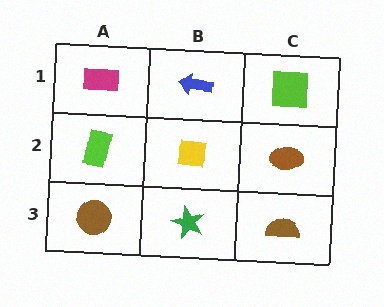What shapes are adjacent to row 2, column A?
A magenta rectangle (row 1, column A), a brown circle (row 3, column A), a yellow square (row 2, column B).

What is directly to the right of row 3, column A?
A green star.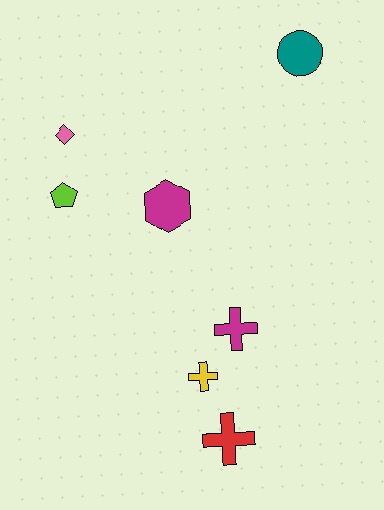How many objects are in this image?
There are 7 objects.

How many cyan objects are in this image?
There are no cyan objects.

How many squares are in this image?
There are no squares.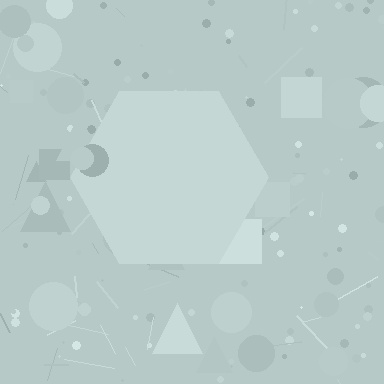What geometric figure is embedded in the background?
A hexagon is embedded in the background.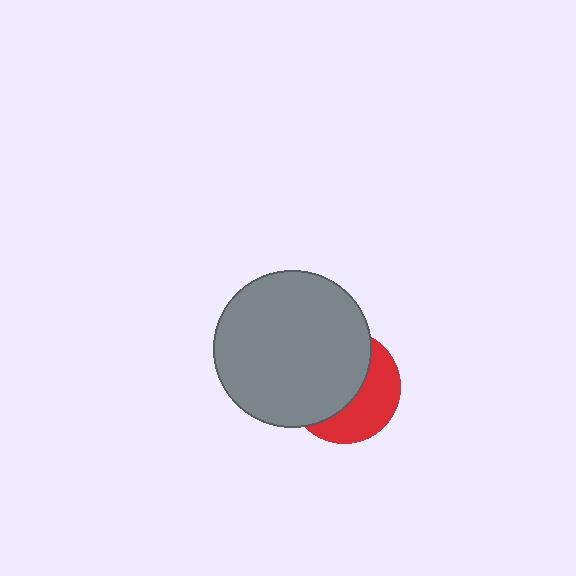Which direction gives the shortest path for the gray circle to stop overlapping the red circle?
Moving toward the upper-left gives the shortest separation.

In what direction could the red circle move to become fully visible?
The red circle could move toward the lower-right. That would shift it out from behind the gray circle entirely.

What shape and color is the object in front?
The object in front is a gray circle.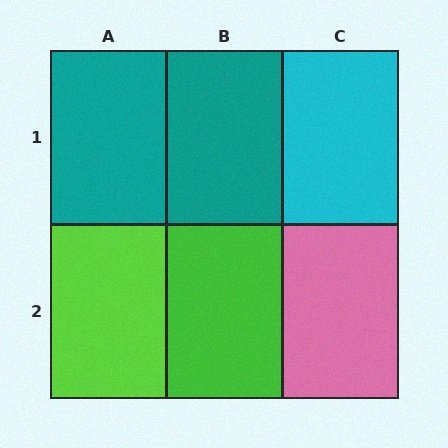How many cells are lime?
1 cell is lime.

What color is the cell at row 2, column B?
Green.